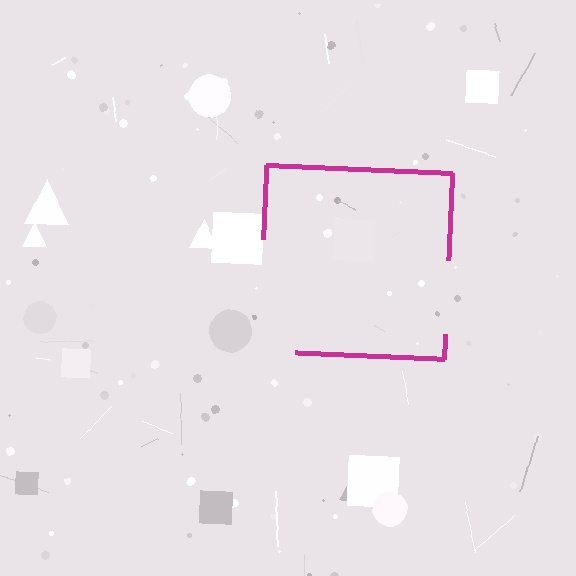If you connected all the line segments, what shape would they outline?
They would outline a square.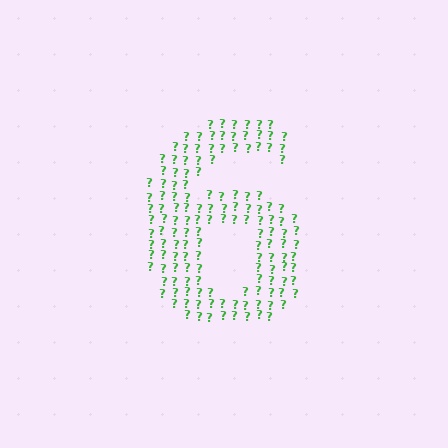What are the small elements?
The small elements are question marks.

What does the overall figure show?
The overall figure shows the digit 6.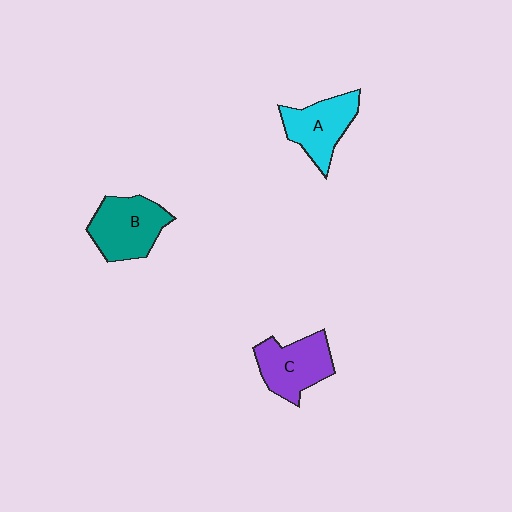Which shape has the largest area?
Shape B (teal).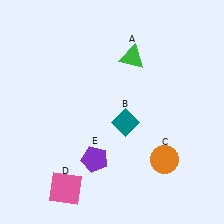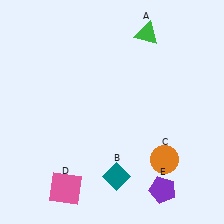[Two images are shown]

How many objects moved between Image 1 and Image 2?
3 objects moved between the two images.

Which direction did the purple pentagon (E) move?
The purple pentagon (E) moved right.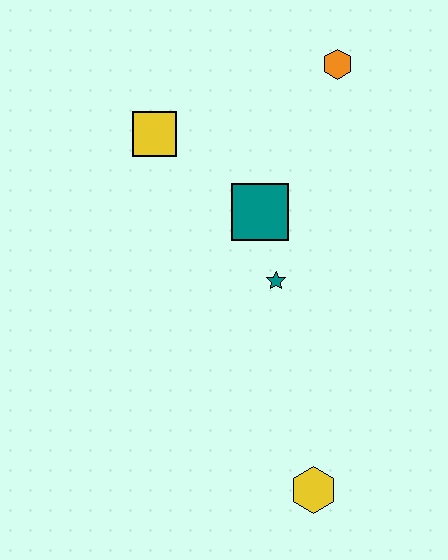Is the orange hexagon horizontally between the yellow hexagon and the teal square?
No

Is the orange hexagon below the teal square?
No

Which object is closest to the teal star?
The teal square is closest to the teal star.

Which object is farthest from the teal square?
The yellow hexagon is farthest from the teal square.